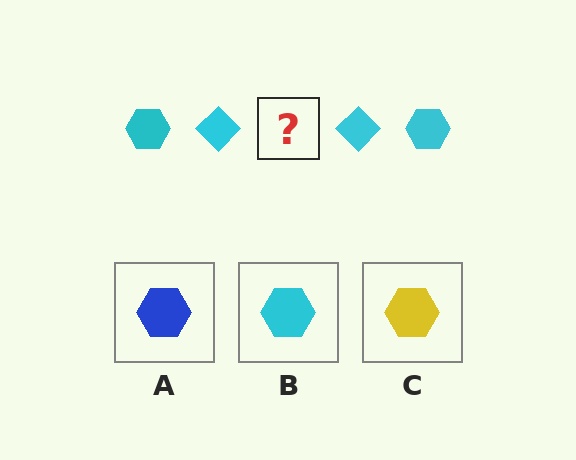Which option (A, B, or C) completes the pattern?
B.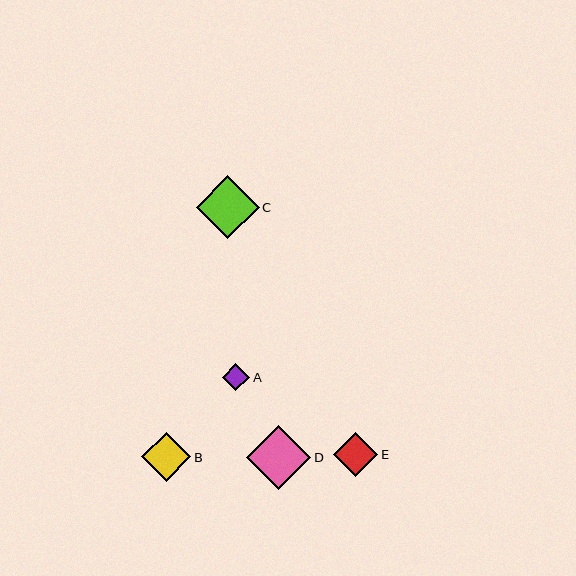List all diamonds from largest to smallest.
From largest to smallest: D, C, B, E, A.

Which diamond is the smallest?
Diamond A is the smallest with a size of approximately 27 pixels.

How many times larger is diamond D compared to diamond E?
Diamond D is approximately 1.4 times the size of diamond E.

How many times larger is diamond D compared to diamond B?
Diamond D is approximately 1.3 times the size of diamond B.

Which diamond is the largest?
Diamond D is the largest with a size of approximately 64 pixels.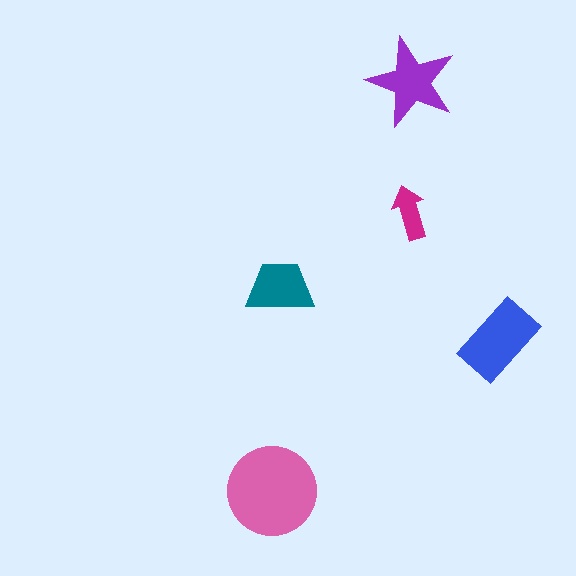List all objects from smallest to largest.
The magenta arrow, the teal trapezoid, the purple star, the blue rectangle, the pink circle.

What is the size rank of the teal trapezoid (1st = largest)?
4th.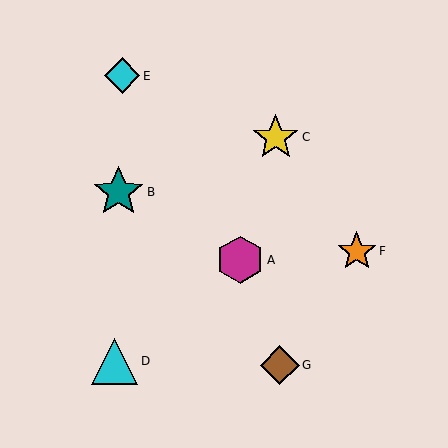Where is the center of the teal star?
The center of the teal star is at (119, 192).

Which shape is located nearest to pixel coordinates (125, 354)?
The cyan triangle (labeled D) at (114, 361) is nearest to that location.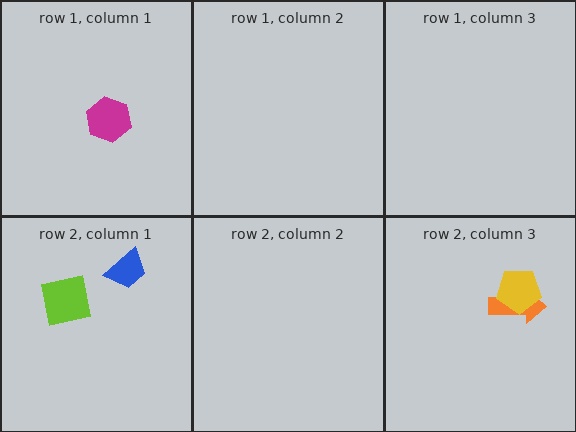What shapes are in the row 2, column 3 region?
The orange arrow, the yellow pentagon.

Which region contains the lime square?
The row 2, column 1 region.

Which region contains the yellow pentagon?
The row 2, column 3 region.